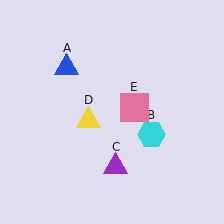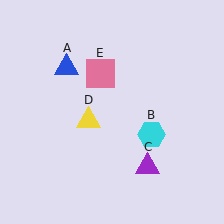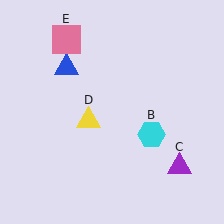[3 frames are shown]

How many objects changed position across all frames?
2 objects changed position: purple triangle (object C), pink square (object E).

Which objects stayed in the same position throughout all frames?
Blue triangle (object A) and cyan hexagon (object B) and yellow triangle (object D) remained stationary.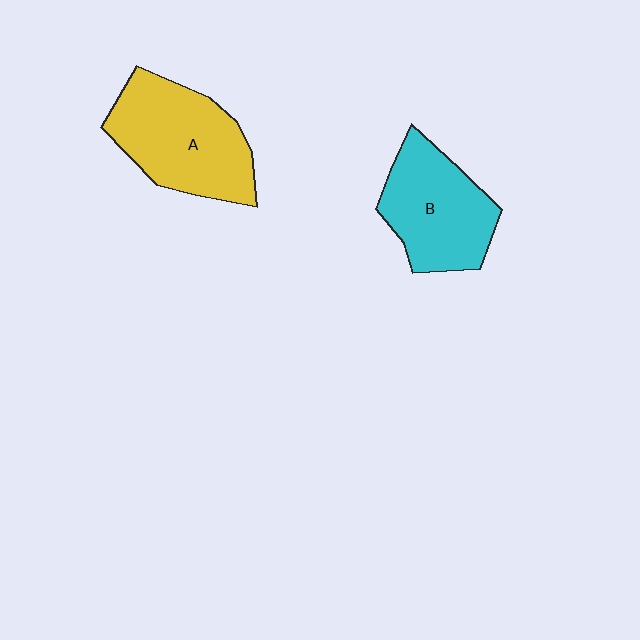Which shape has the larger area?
Shape A (yellow).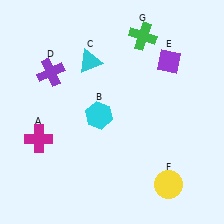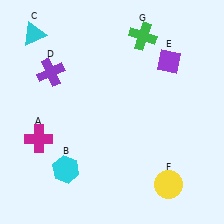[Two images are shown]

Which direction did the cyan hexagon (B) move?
The cyan hexagon (B) moved down.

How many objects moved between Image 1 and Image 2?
2 objects moved between the two images.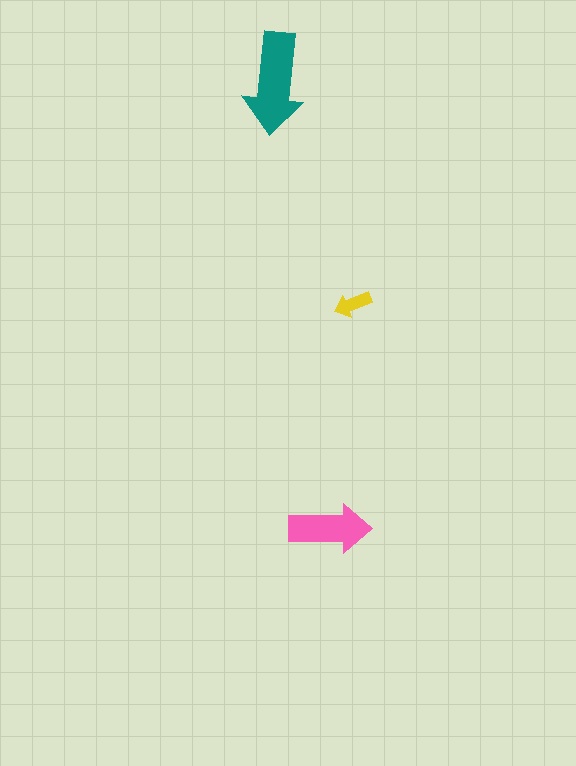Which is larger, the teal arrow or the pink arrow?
The teal one.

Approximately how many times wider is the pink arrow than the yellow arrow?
About 2 times wider.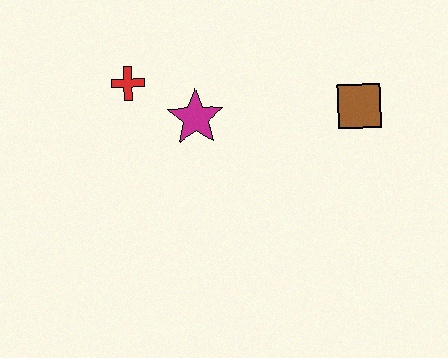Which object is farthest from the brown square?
The red cross is farthest from the brown square.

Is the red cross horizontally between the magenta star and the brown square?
No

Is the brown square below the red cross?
Yes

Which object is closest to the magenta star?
The red cross is closest to the magenta star.